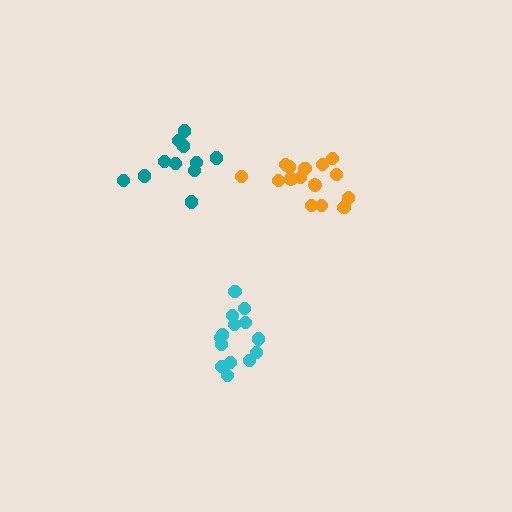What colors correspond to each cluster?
The clusters are colored: orange, cyan, teal.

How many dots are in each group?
Group 1: 15 dots, Group 2: 15 dots, Group 3: 11 dots (41 total).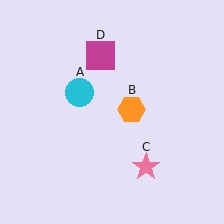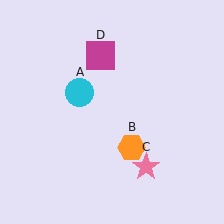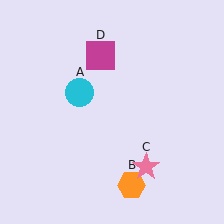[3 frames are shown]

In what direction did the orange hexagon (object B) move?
The orange hexagon (object B) moved down.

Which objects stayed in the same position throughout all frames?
Cyan circle (object A) and pink star (object C) and magenta square (object D) remained stationary.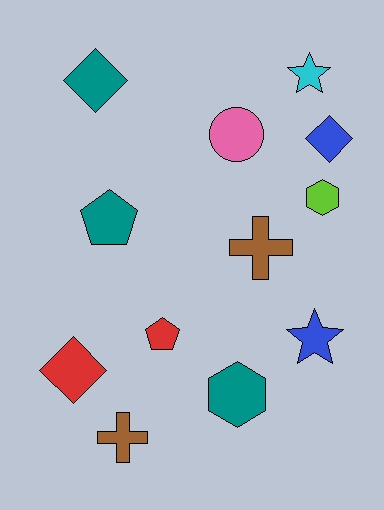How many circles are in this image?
There is 1 circle.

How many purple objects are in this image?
There are no purple objects.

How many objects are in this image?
There are 12 objects.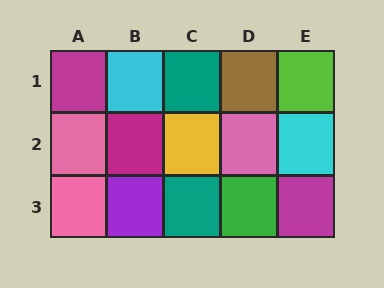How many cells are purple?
1 cell is purple.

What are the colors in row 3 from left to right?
Pink, purple, teal, green, magenta.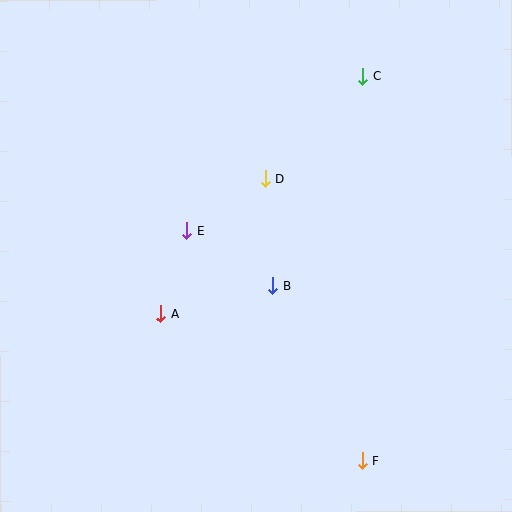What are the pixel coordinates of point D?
Point D is at (265, 179).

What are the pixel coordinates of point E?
Point E is at (187, 231).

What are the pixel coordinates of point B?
Point B is at (273, 286).